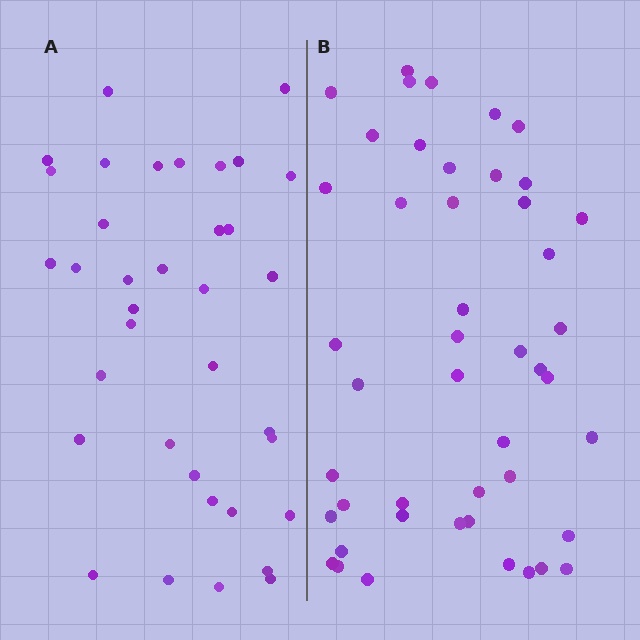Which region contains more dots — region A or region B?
Region B (the right region) has more dots.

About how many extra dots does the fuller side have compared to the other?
Region B has roughly 10 or so more dots than region A.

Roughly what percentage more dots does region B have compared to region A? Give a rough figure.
About 30% more.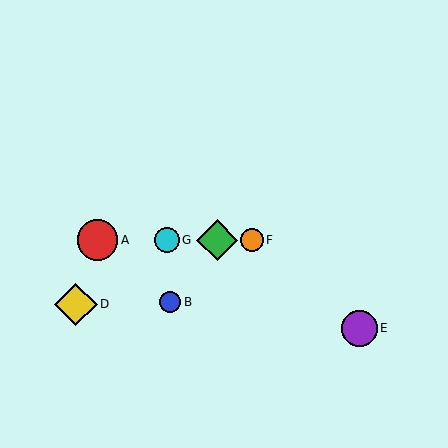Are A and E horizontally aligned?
No, A is at y≈240 and E is at y≈328.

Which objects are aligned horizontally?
Objects A, C, F, G are aligned horizontally.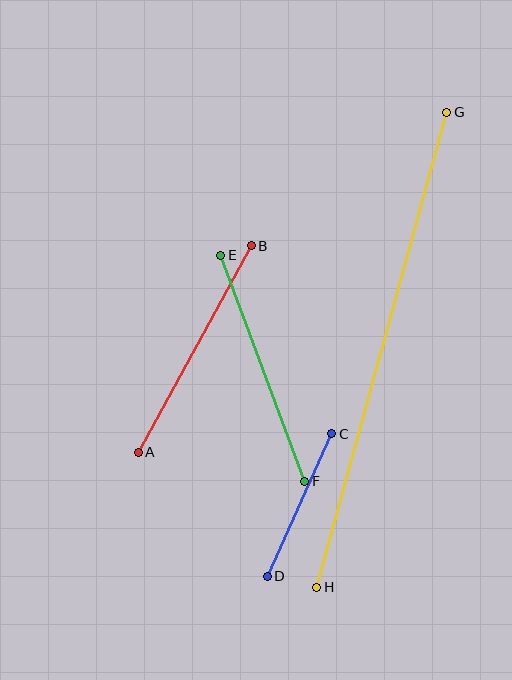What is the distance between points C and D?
The distance is approximately 157 pixels.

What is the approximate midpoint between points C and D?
The midpoint is at approximately (300, 505) pixels.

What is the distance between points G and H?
The distance is approximately 493 pixels.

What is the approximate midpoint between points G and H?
The midpoint is at approximately (382, 350) pixels.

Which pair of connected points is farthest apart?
Points G and H are farthest apart.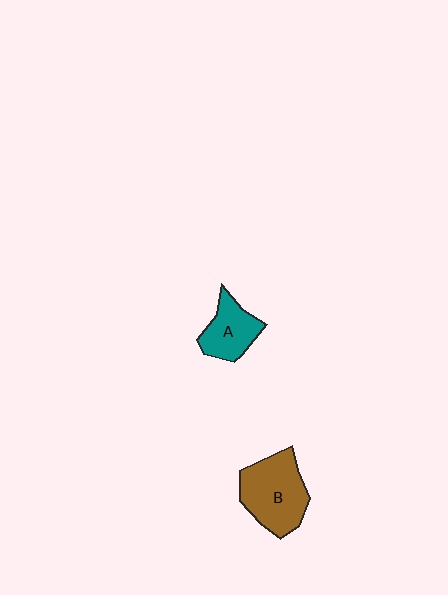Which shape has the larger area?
Shape B (brown).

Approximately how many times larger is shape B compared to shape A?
Approximately 1.6 times.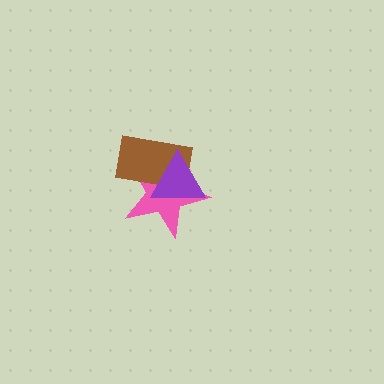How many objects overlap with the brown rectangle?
2 objects overlap with the brown rectangle.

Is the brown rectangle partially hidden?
Yes, it is partially covered by another shape.